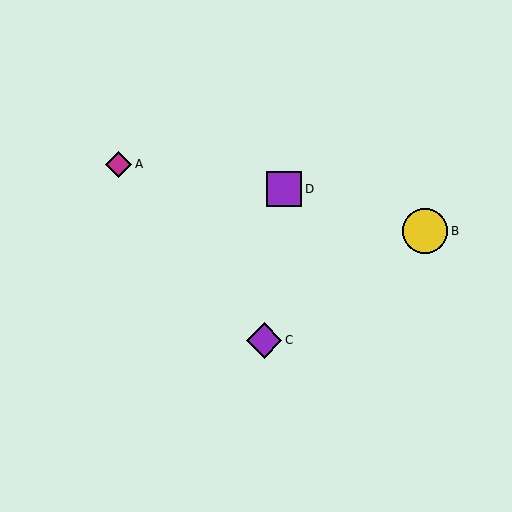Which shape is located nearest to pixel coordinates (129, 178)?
The magenta diamond (labeled A) at (119, 164) is nearest to that location.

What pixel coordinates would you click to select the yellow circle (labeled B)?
Click at (425, 231) to select the yellow circle B.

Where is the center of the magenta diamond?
The center of the magenta diamond is at (119, 164).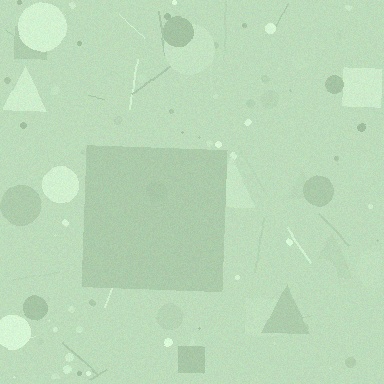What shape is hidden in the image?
A square is hidden in the image.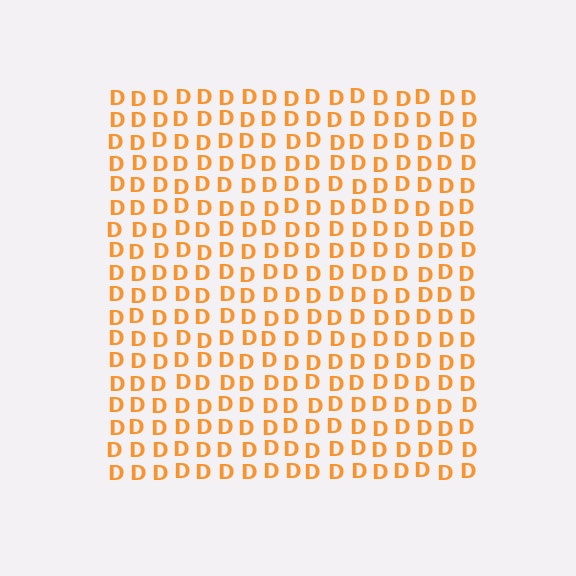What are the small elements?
The small elements are letter D's.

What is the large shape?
The large shape is a square.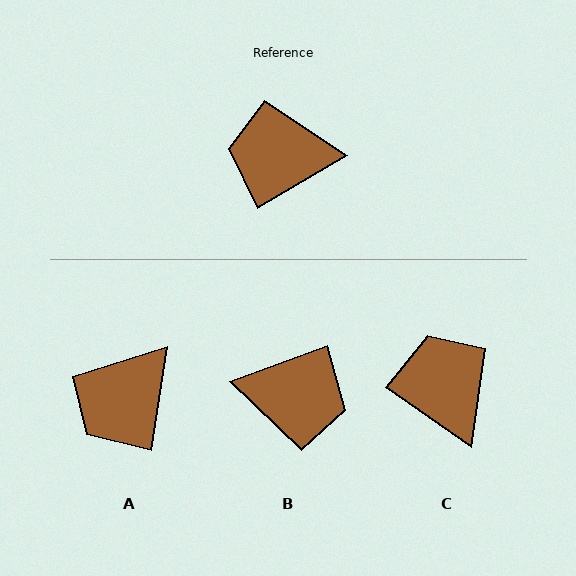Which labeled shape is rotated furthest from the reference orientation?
B, about 169 degrees away.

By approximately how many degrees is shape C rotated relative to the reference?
Approximately 65 degrees clockwise.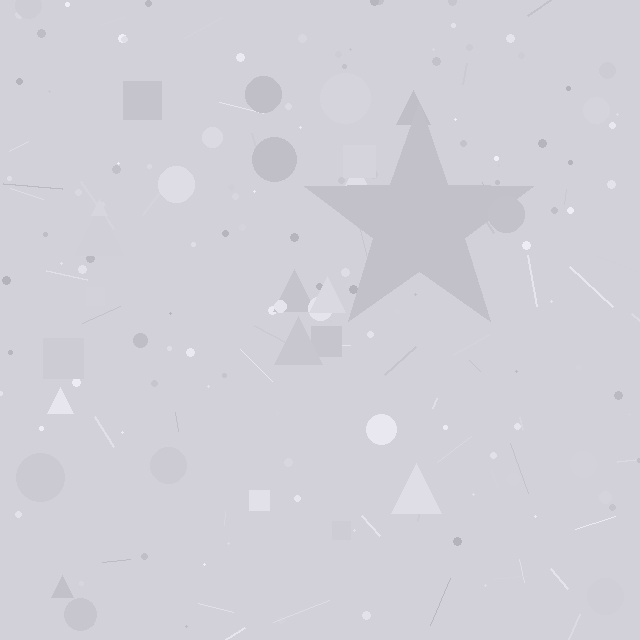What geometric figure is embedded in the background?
A star is embedded in the background.